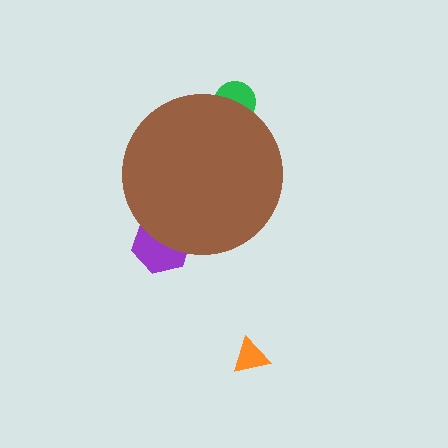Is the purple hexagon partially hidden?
Yes, the purple hexagon is partially hidden behind the brown circle.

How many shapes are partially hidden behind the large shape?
2 shapes are partially hidden.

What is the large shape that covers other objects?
A brown circle.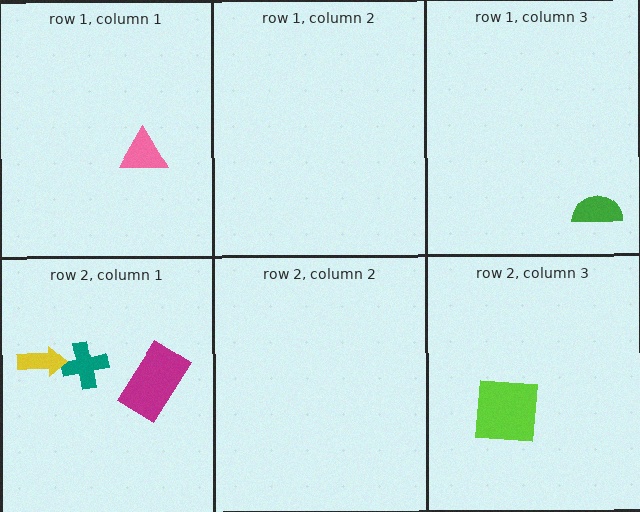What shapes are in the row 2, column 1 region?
The magenta rectangle, the teal cross, the yellow arrow.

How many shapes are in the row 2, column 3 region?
1.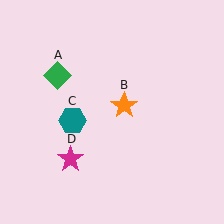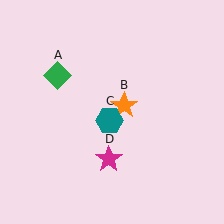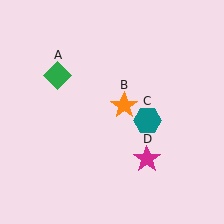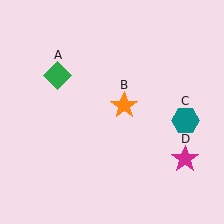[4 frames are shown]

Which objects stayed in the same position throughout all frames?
Green diamond (object A) and orange star (object B) remained stationary.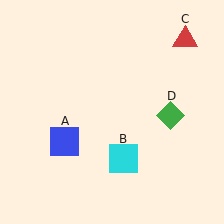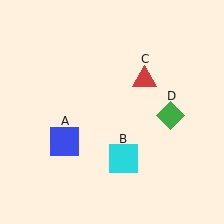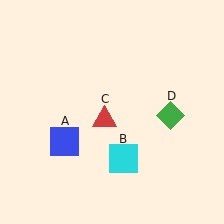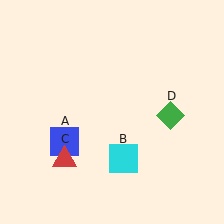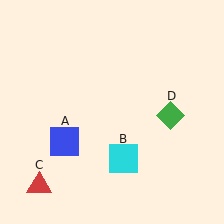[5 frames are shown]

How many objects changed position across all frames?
1 object changed position: red triangle (object C).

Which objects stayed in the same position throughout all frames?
Blue square (object A) and cyan square (object B) and green diamond (object D) remained stationary.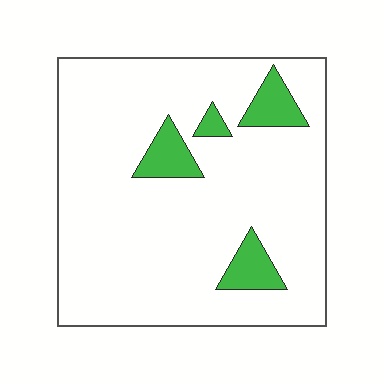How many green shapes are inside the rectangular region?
4.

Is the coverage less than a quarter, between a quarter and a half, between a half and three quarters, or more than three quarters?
Less than a quarter.